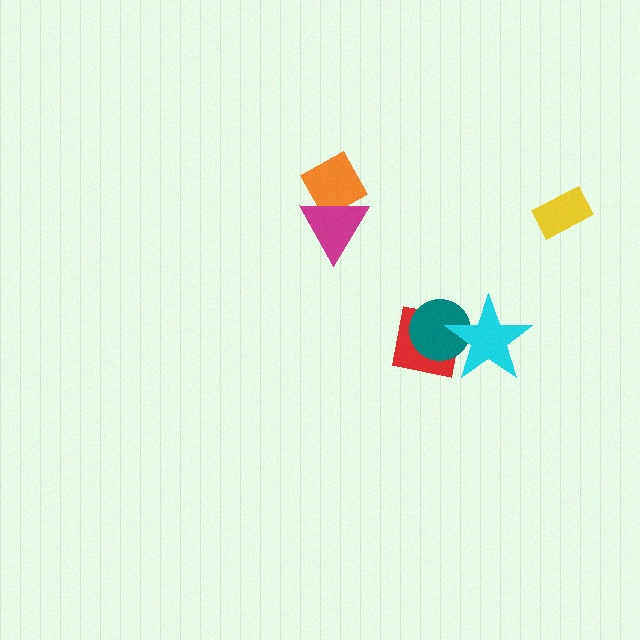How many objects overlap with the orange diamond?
1 object overlaps with the orange diamond.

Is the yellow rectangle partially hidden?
No, no other shape covers it.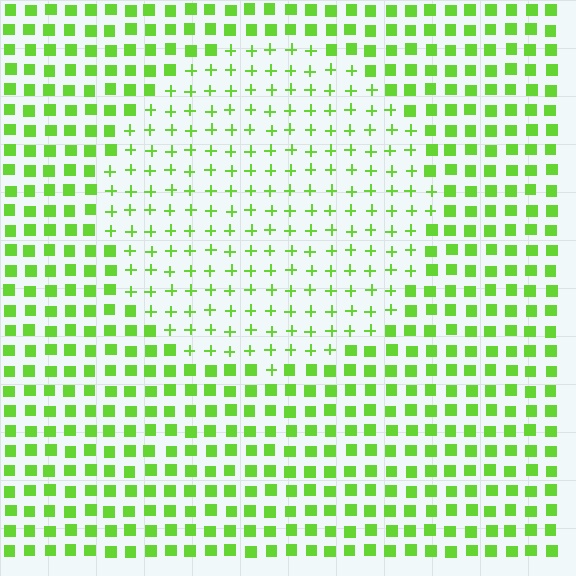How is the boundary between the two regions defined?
The boundary is defined by a change in element shape: plus signs inside vs. squares outside. All elements share the same color and spacing.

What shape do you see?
I see a circle.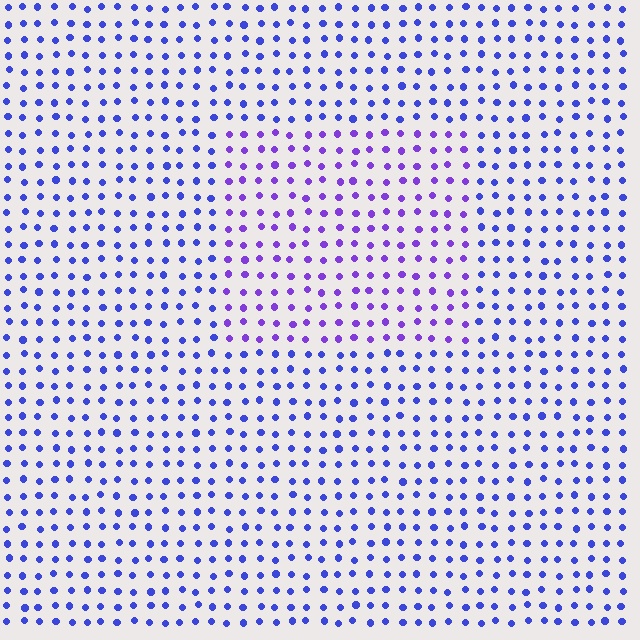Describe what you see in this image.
The image is filled with small blue elements in a uniform arrangement. A rectangle-shaped region is visible where the elements are tinted to a slightly different hue, forming a subtle color boundary.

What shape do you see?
I see a rectangle.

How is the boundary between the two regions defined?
The boundary is defined purely by a slight shift in hue (about 31 degrees). Spacing, size, and orientation are identical on both sides.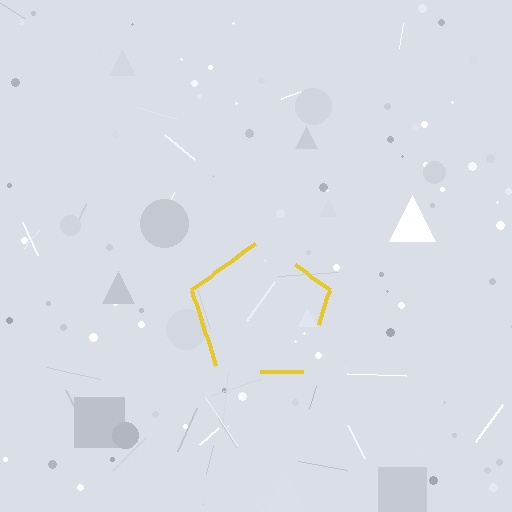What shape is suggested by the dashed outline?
The dashed outline suggests a pentagon.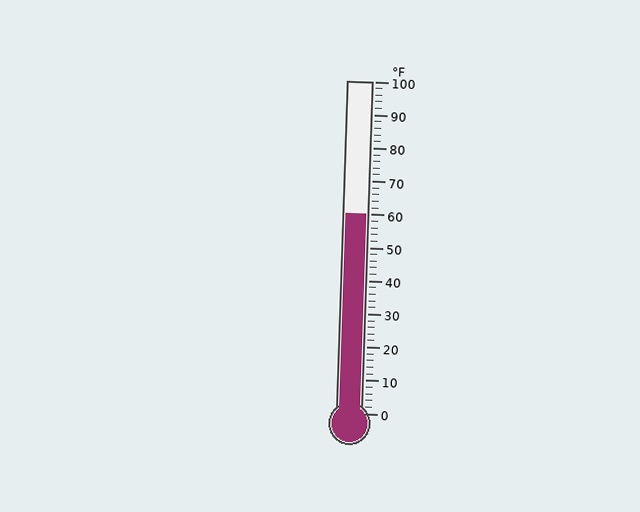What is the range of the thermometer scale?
The thermometer scale ranges from 0°F to 100°F.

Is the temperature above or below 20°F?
The temperature is above 20°F.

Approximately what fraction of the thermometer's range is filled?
The thermometer is filled to approximately 60% of its range.